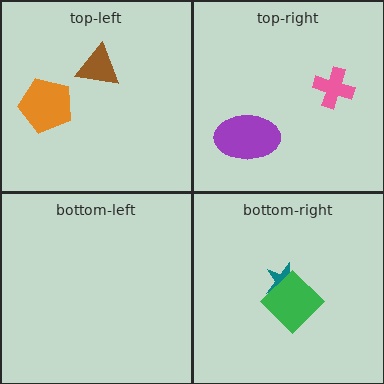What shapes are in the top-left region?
The brown triangle, the orange pentagon.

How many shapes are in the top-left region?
2.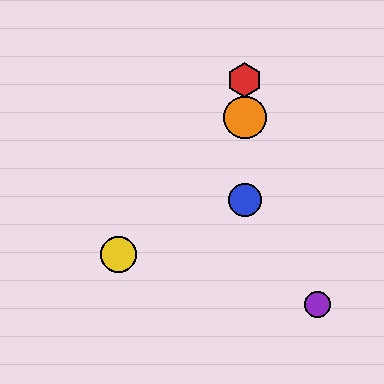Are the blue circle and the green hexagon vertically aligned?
Yes, both are at x≈245.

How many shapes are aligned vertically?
4 shapes (the red hexagon, the blue circle, the green hexagon, the orange circle) are aligned vertically.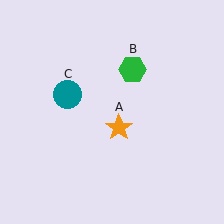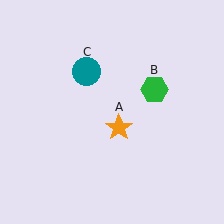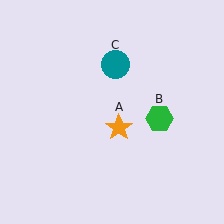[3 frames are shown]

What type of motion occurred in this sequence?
The green hexagon (object B), teal circle (object C) rotated clockwise around the center of the scene.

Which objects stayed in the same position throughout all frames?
Orange star (object A) remained stationary.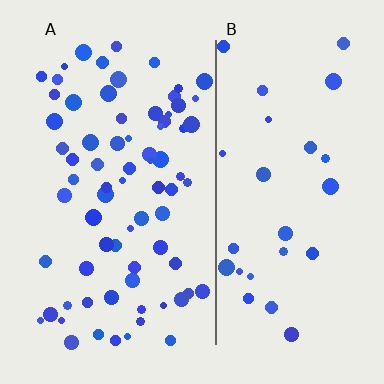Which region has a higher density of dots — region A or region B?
A (the left).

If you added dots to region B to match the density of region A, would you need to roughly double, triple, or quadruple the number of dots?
Approximately triple.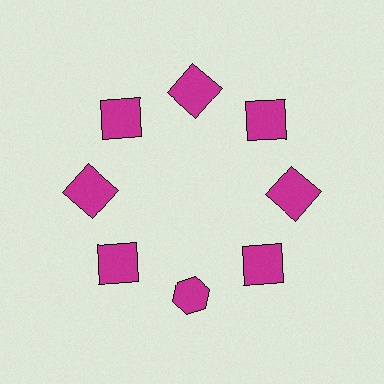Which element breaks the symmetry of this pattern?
The magenta hexagon at roughly the 6 o'clock position breaks the symmetry. All other shapes are magenta squares.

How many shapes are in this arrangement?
There are 8 shapes arranged in a ring pattern.